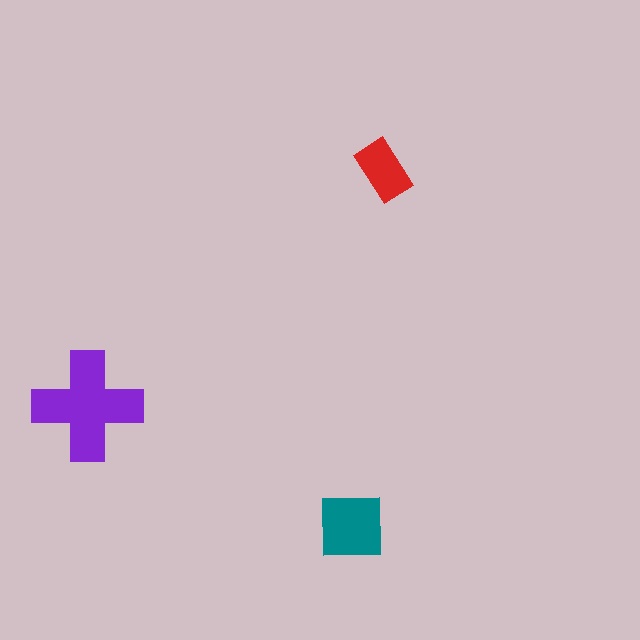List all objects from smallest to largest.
The red rectangle, the teal square, the purple cross.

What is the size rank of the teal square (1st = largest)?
2nd.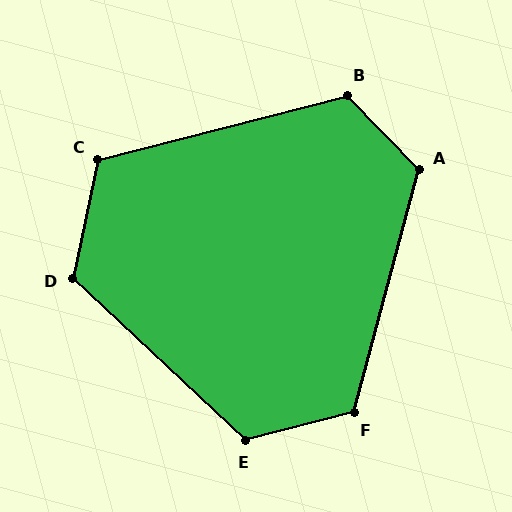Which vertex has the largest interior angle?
E, at approximately 122 degrees.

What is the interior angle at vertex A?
Approximately 121 degrees (obtuse).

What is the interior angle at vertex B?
Approximately 120 degrees (obtuse).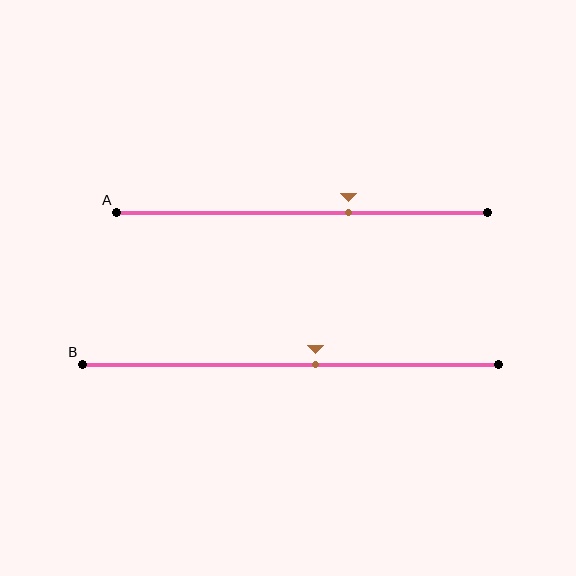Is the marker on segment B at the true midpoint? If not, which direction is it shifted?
No, the marker on segment B is shifted to the right by about 6% of the segment length.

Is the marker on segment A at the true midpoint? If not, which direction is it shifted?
No, the marker on segment A is shifted to the right by about 12% of the segment length.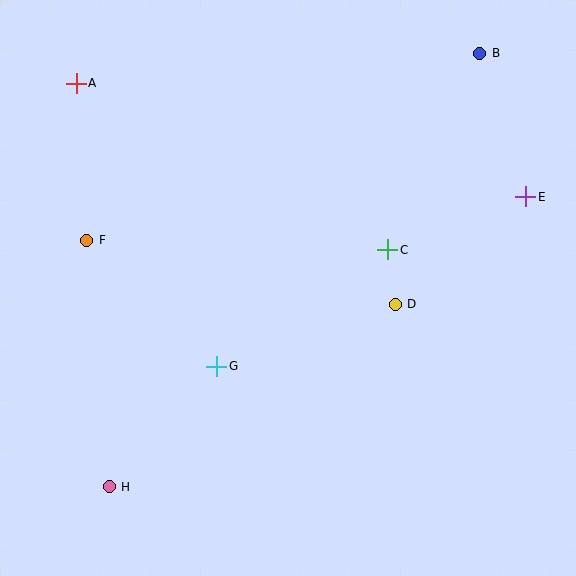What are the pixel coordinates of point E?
Point E is at (526, 197).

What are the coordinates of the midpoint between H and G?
The midpoint between H and G is at (163, 426).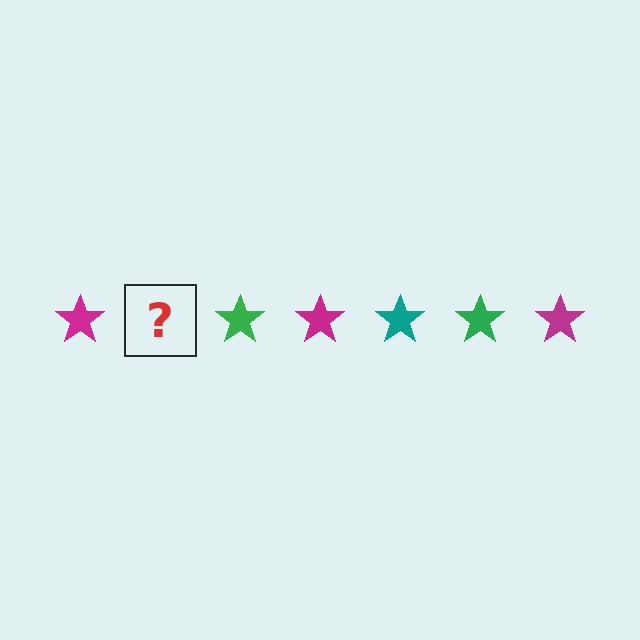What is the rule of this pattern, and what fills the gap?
The rule is that the pattern cycles through magenta, teal, green stars. The gap should be filled with a teal star.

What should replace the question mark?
The question mark should be replaced with a teal star.